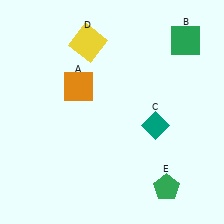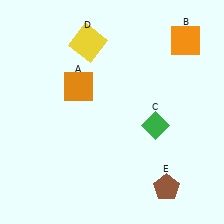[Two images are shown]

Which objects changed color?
B changed from green to orange. C changed from teal to green. E changed from green to brown.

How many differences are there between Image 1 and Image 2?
There are 3 differences between the two images.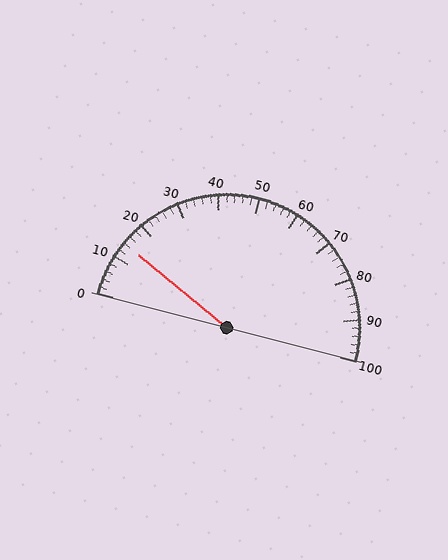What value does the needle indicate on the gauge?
The needle indicates approximately 14.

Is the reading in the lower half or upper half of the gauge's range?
The reading is in the lower half of the range (0 to 100).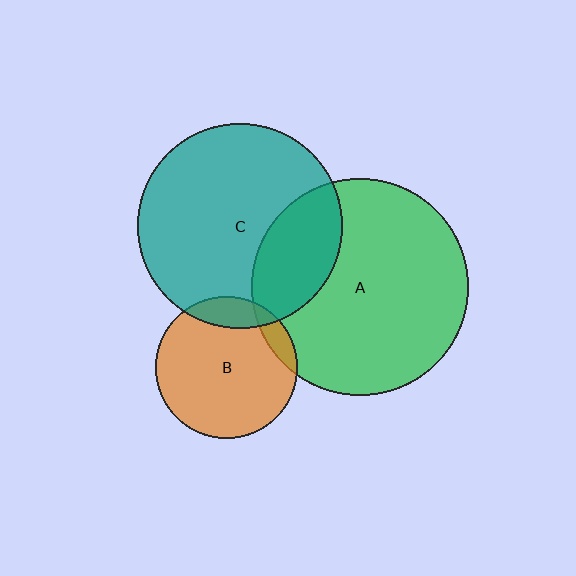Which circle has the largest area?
Circle A (green).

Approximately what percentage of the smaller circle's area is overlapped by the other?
Approximately 10%.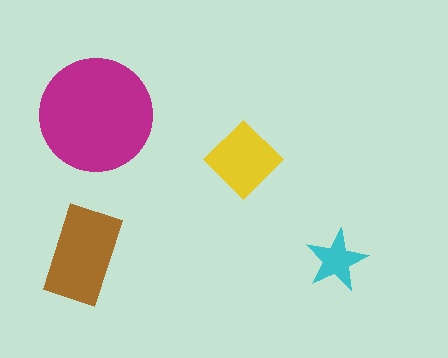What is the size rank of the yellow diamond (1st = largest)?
3rd.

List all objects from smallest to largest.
The cyan star, the yellow diamond, the brown rectangle, the magenta circle.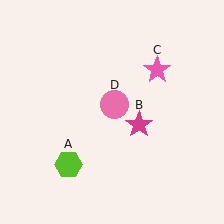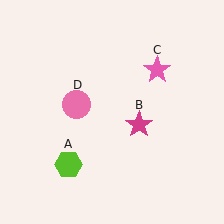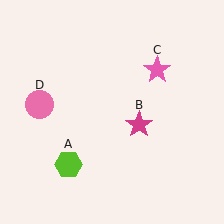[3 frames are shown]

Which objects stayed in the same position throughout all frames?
Lime hexagon (object A) and magenta star (object B) and pink star (object C) remained stationary.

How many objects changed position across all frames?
1 object changed position: pink circle (object D).